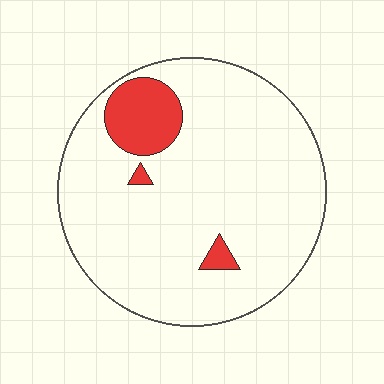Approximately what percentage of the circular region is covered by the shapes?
Approximately 10%.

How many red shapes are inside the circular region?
3.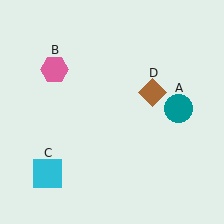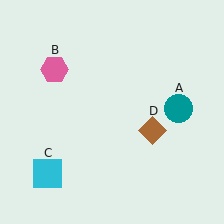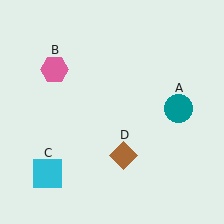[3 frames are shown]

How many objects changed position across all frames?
1 object changed position: brown diamond (object D).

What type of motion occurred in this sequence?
The brown diamond (object D) rotated clockwise around the center of the scene.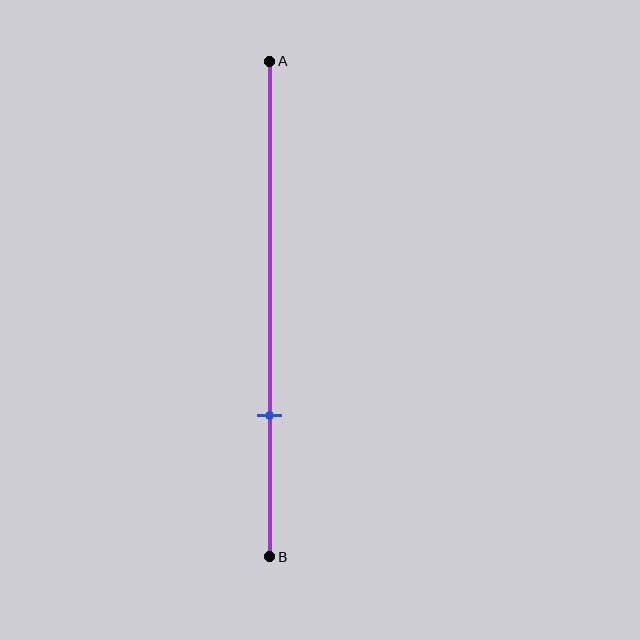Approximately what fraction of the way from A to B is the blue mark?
The blue mark is approximately 70% of the way from A to B.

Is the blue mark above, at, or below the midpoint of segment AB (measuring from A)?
The blue mark is below the midpoint of segment AB.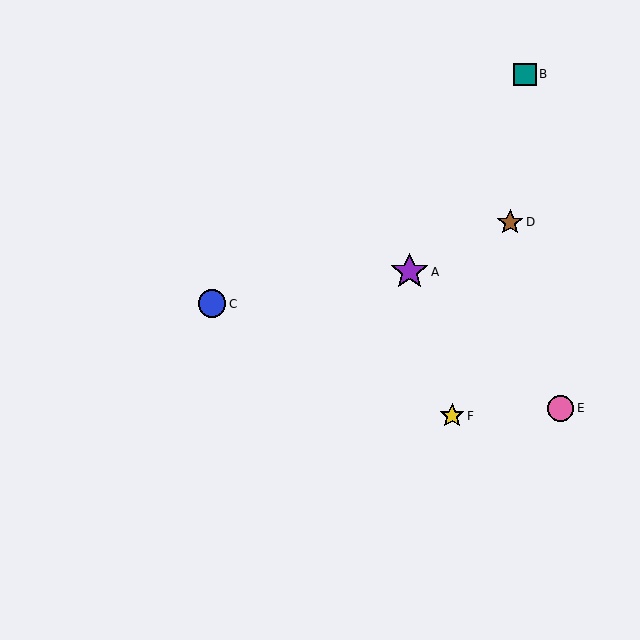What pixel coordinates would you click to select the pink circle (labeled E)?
Click at (561, 408) to select the pink circle E.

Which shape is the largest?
The purple star (labeled A) is the largest.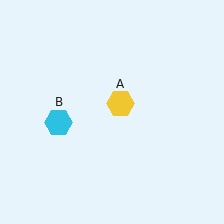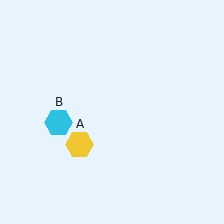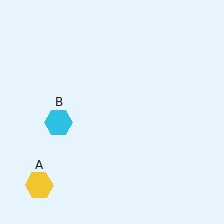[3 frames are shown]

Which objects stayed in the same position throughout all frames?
Cyan hexagon (object B) remained stationary.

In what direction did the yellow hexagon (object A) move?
The yellow hexagon (object A) moved down and to the left.